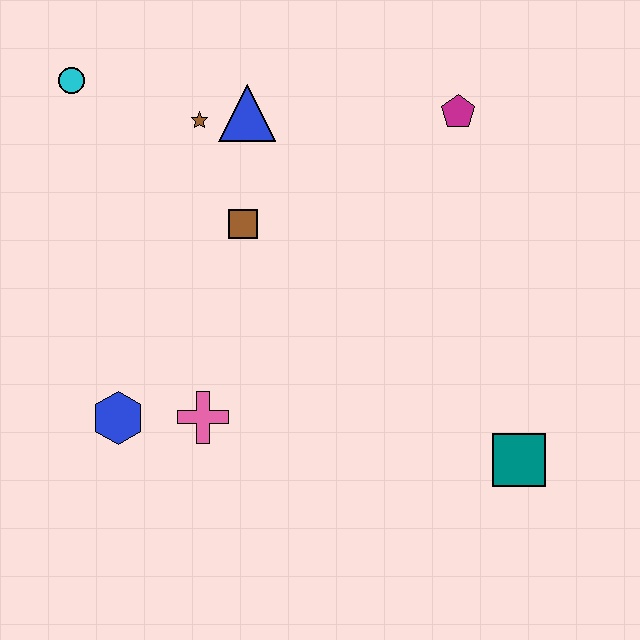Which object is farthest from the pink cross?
The magenta pentagon is farthest from the pink cross.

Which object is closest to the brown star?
The blue triangle is closest to the brown star.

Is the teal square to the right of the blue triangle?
Yes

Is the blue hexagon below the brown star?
Yes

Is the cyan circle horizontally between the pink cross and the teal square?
No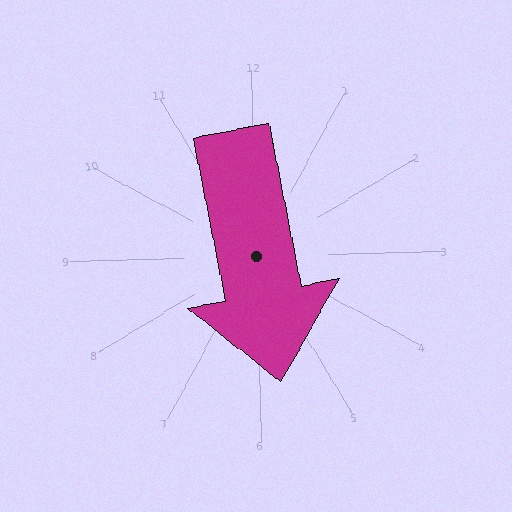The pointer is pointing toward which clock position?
Roughly 6 o'clock.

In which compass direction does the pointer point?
South.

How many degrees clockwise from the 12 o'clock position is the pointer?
Approximately 170 degrees.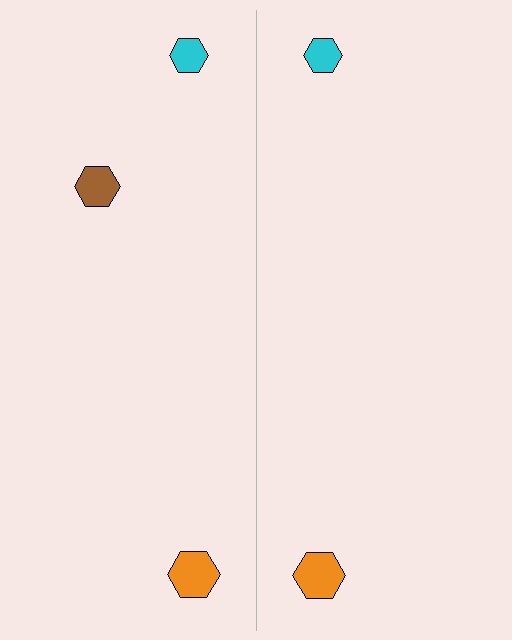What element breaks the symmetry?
A brown hexagon is missing from the right side.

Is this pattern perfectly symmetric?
No, the pattern is not perfectly symmetric. A brown hexagon is missing from the right side.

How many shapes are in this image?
There are 5 shapes in this image.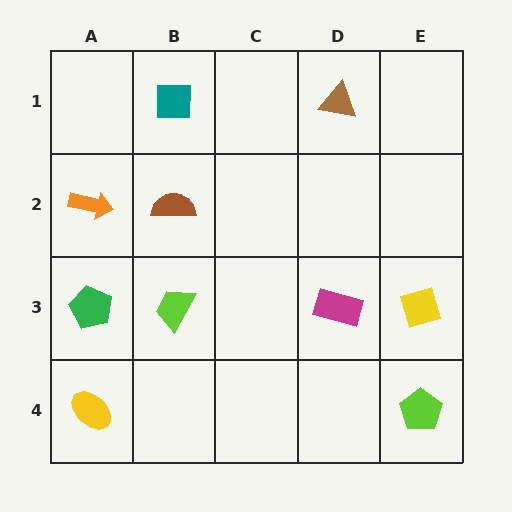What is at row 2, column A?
An orange arrow.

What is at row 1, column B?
A teal square.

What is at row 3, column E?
A yellow diamond.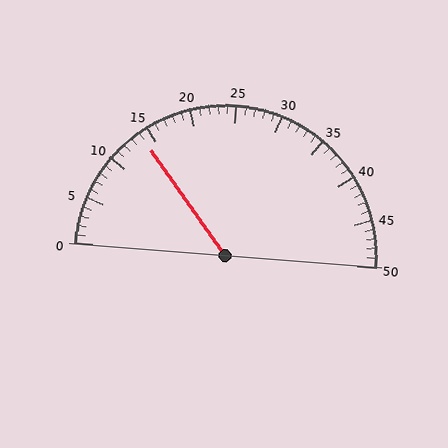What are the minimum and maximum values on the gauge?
The gauge ranges from 0 to 50.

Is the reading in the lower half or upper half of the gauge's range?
The reading is in the lower half of the range (0 to 50).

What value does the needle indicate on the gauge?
The needle indicates approximately 14.